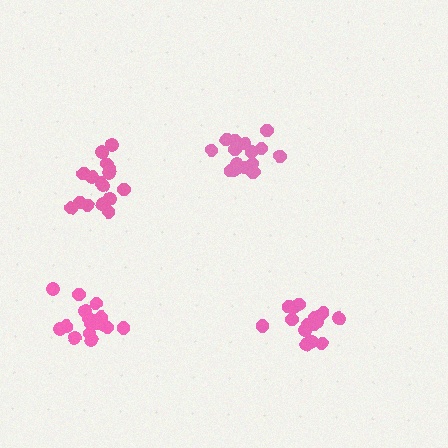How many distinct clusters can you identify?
There are 4 distinct clusters.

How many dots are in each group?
Group 1: 16 dots, Group 2: 15 dots, Group 3: 19 dots, Group 4: 17 dots (67 total).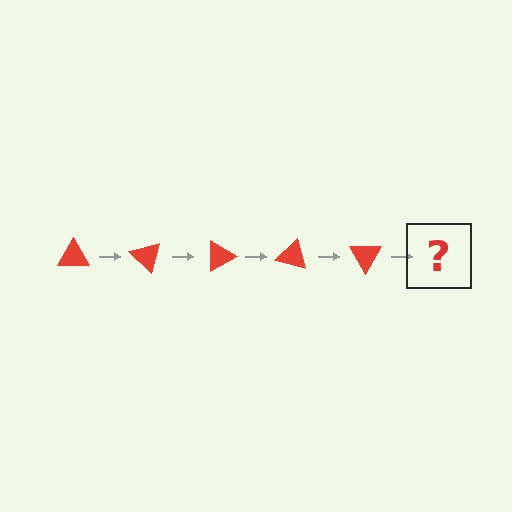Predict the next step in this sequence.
The next step is a red triangle rotated 225 degrees.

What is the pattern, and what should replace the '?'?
The pattern is that the triangle rotates 45 degrees each step. The '?' should be a red triangle rotated 225 degrees.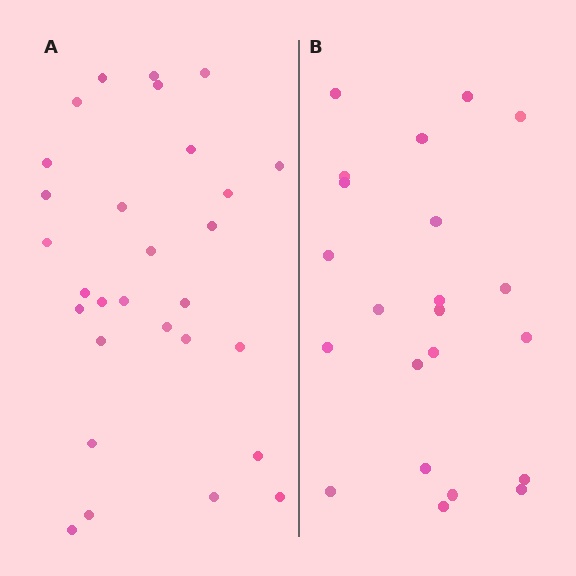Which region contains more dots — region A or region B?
Region A (the left region) has more dots.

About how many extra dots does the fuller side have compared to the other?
Region A has roughly 8 or so more dots than region B.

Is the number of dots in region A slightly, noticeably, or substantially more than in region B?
Region A has noticeably more, but not dramatically so. The ratio is roughly 1.3 to 1.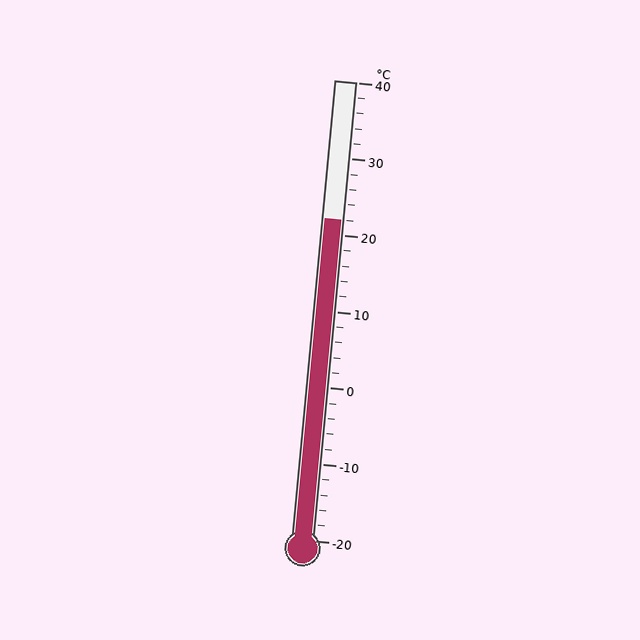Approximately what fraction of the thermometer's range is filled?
The thermometer is filled to approximately 70% of its range.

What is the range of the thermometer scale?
The thermometer scale ranges from -20°C to 40°C.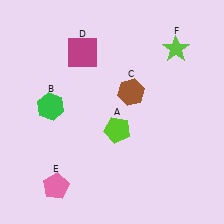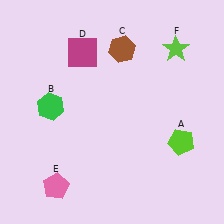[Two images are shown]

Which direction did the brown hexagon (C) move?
The brown hexagon (C) moved up.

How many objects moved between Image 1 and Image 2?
2 objects moved between the two images.